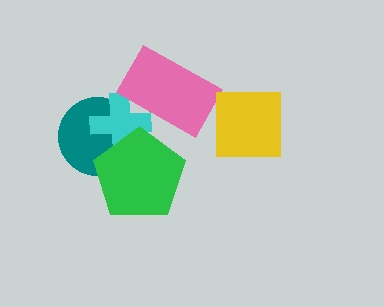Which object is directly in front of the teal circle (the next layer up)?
The cyan cross is directly in front of the teal circle.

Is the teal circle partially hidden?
Yes, it is partially covered by another shape.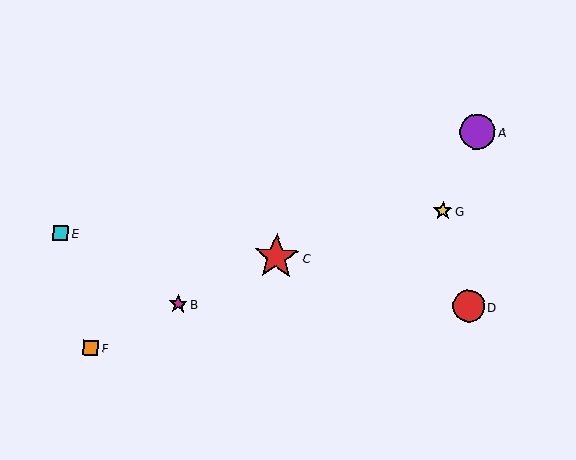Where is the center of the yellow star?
The center of the yellow star is at (443, 211).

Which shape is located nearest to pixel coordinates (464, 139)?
The purple circle (labeled A) at (478, 132) is nearest to that location.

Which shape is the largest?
The red star (labeled C) is the largest.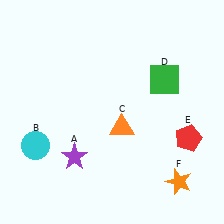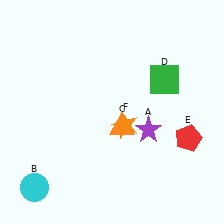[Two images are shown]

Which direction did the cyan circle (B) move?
The cyan circle (B) moved down.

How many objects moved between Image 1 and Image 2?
3 objects moved between the two images.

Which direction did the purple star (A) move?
The purple star (A) moved right.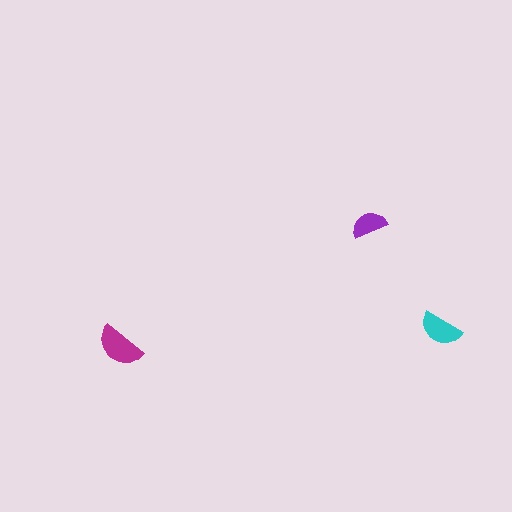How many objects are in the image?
There are 3 objects in the image.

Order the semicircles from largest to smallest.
the magenta one, the cyan one, the purple one.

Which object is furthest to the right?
The cyan semicircle is rightmost.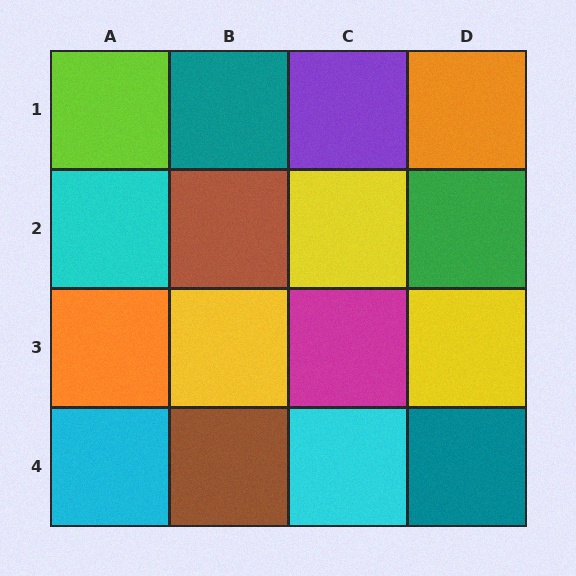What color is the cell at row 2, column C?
Yellow.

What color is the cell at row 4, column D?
Teal.